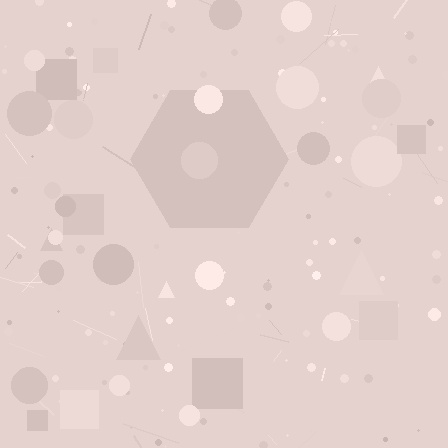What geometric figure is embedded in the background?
A hexagon is embedded in the background.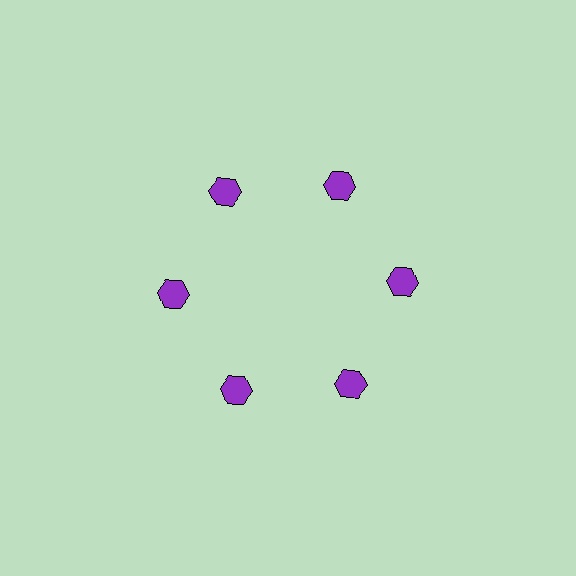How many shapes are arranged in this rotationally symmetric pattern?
There are 6 shapes, arranged in 6 groups of 1.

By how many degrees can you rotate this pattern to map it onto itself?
The pattern maps onto itself every 60 degrees of rotation.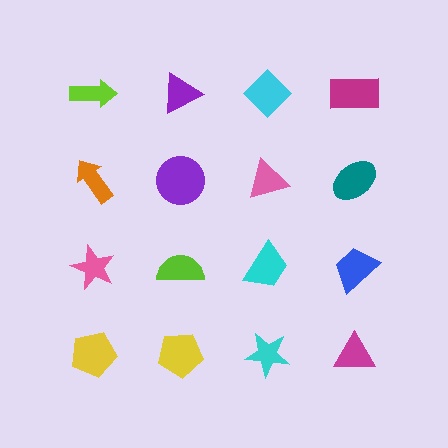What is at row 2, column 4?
A teal ellipse.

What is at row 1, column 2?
A purple triangle.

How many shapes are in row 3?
4 shapes.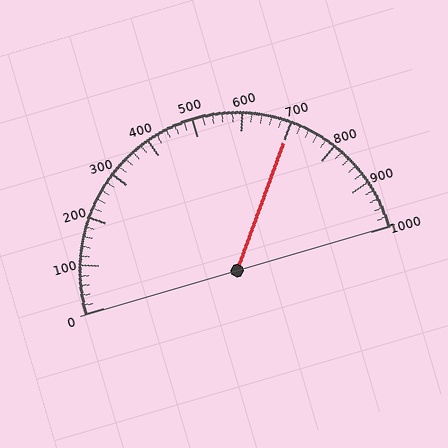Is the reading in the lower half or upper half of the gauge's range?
The reading is in the upper half of the range (0 to 1000).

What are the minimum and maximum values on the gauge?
The gauge ranges from 0 to 1000.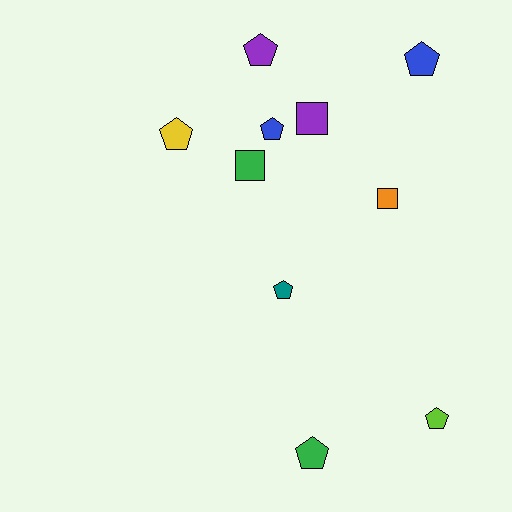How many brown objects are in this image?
There are no brown objects.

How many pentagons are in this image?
There are 7 pentagons.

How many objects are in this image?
There are 10 objects.